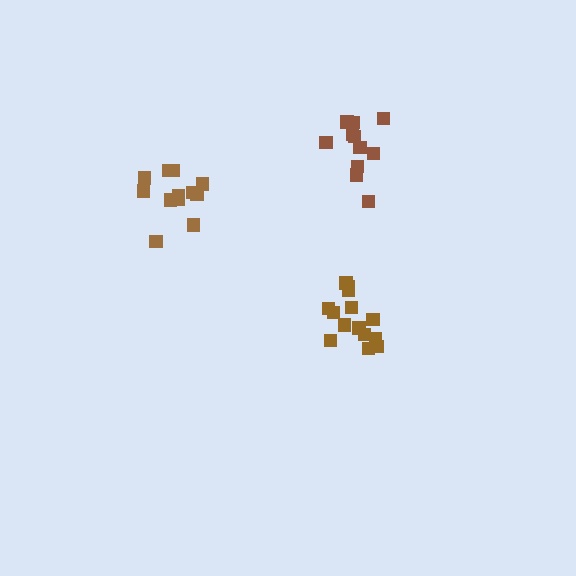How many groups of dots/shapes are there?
There are 3 groups.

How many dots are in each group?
Group 1: 12 dots, Group 2: 11 dots, Group 3: 14 dots (37 total).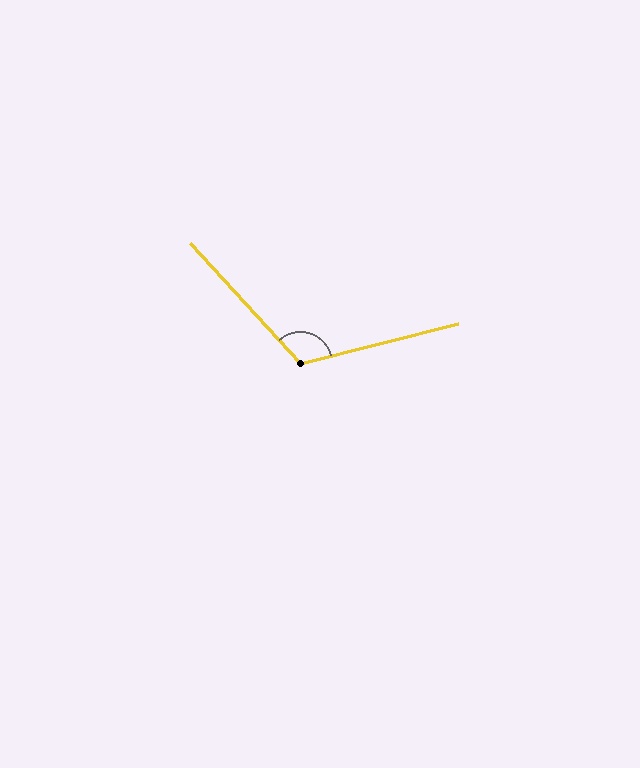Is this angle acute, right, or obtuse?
It is obtuse.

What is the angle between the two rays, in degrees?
Approximately 118 degrees.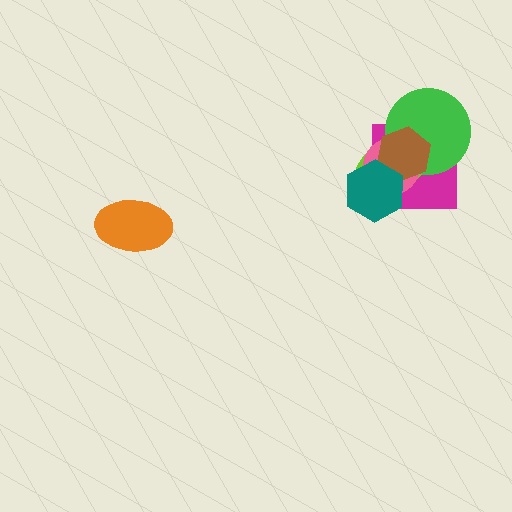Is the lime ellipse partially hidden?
Yes, it is partially covered by another shape.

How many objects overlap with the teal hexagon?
4 objects overlap with the teal hexagon.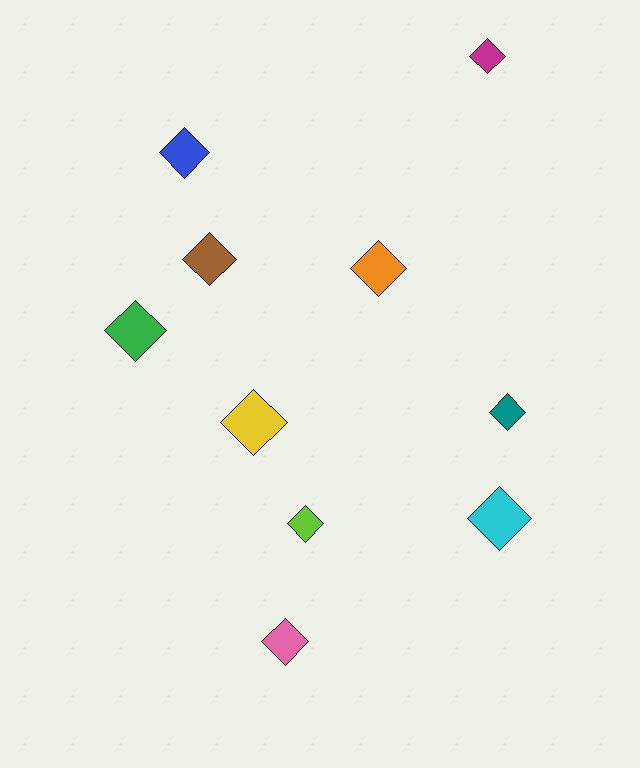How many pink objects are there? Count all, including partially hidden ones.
There is 1 pink object.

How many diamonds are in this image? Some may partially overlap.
There are 10 diamonds.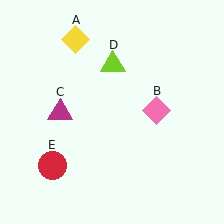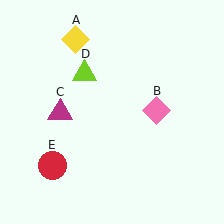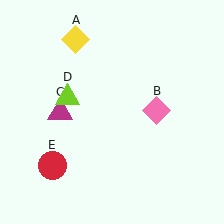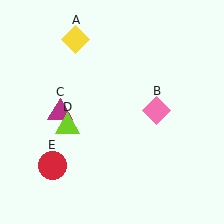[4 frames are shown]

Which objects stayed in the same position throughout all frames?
Yellow diamond (object A) and pink diamond (object B) and magenta triangle (object C) and red circle (object E) remained stationary.